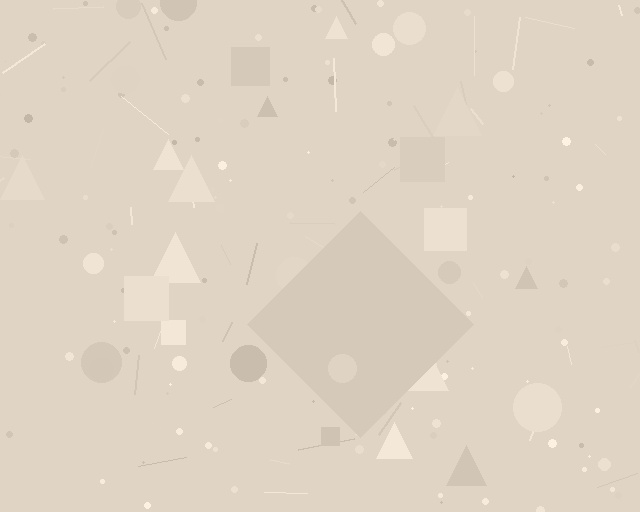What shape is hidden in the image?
A diamond is hidden in the image.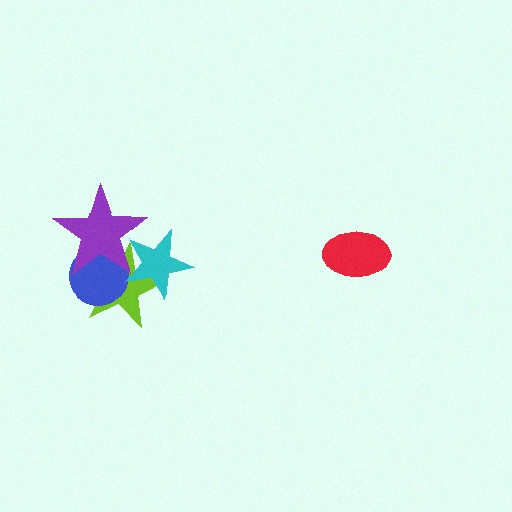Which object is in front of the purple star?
The cyan star is in front of the purple star.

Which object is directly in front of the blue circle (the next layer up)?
The purple star is directly in front of the blue circle.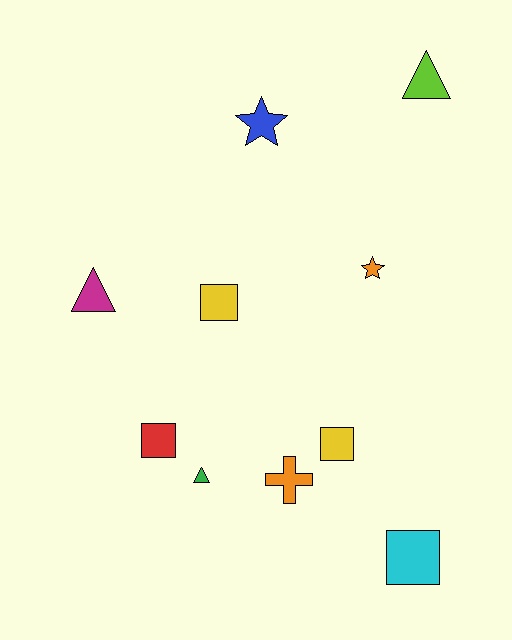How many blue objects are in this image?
There is 1 blue object.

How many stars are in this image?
There are 2 stars.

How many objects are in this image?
There are 10 objects.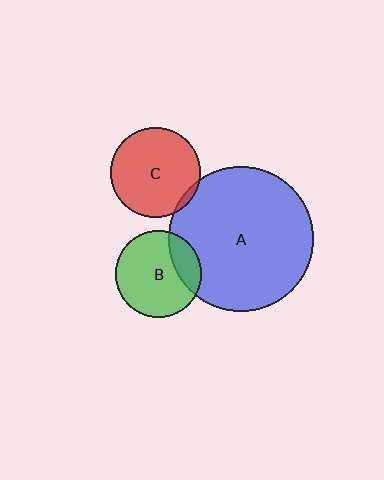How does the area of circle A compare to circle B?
Approximately 2.8 times.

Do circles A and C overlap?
Yes.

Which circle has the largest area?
Circle A (blue).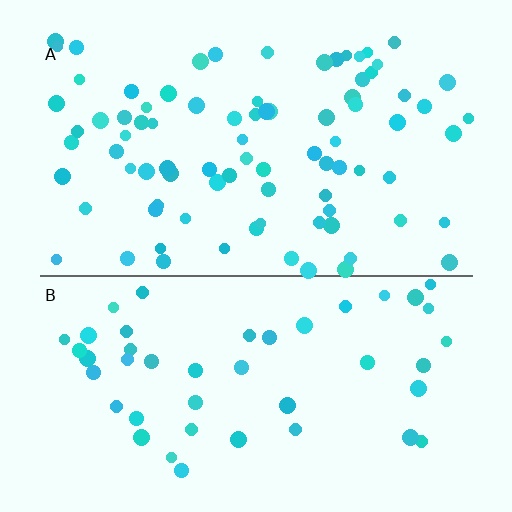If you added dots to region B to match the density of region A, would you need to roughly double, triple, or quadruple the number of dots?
Approximately double.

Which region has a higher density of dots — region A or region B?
A (the top).